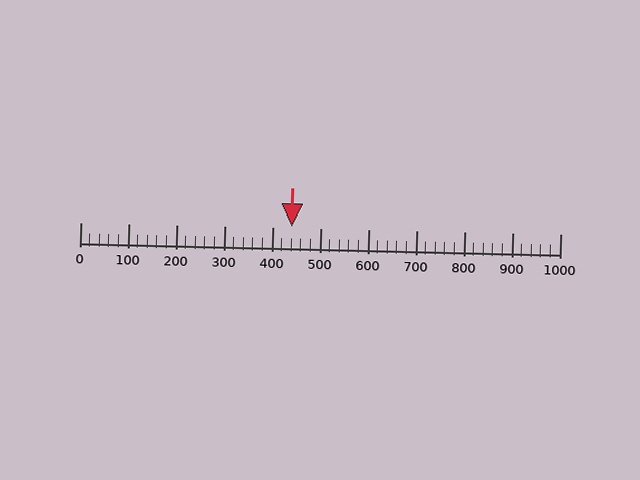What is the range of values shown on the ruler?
The ruler shows values from 0 to 1000.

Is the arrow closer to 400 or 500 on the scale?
The arrow is closer to 400.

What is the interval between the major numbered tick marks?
The major tick marks are spaced 100 units apart.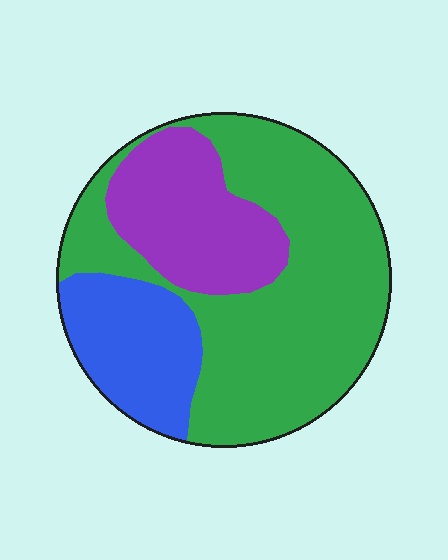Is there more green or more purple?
Green.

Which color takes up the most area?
Green, at roughly 60%.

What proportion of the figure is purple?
Purple covers roughly 25% of the figure.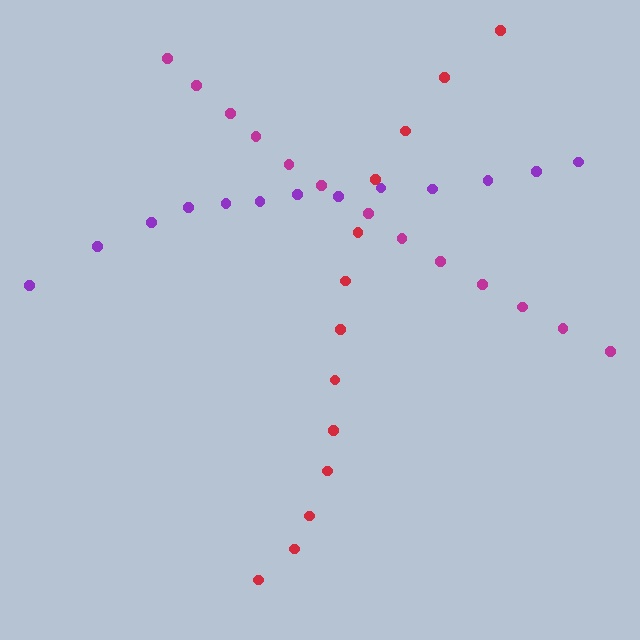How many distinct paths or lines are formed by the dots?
There are 3 distinct paths.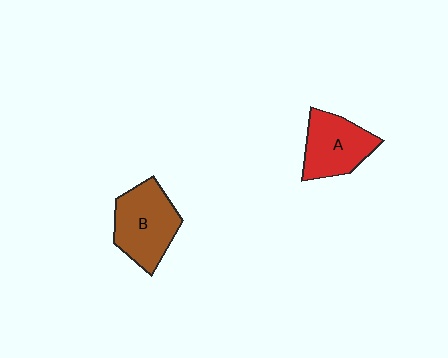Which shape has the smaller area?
Shape A (red).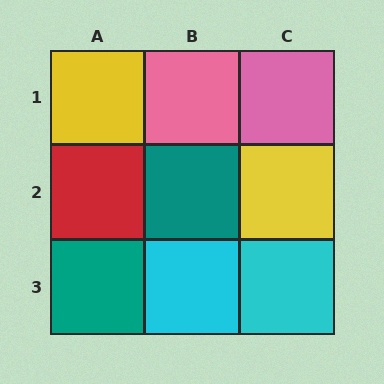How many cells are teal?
2 cells are teal.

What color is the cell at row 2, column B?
Teal.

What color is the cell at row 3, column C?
Cyan.